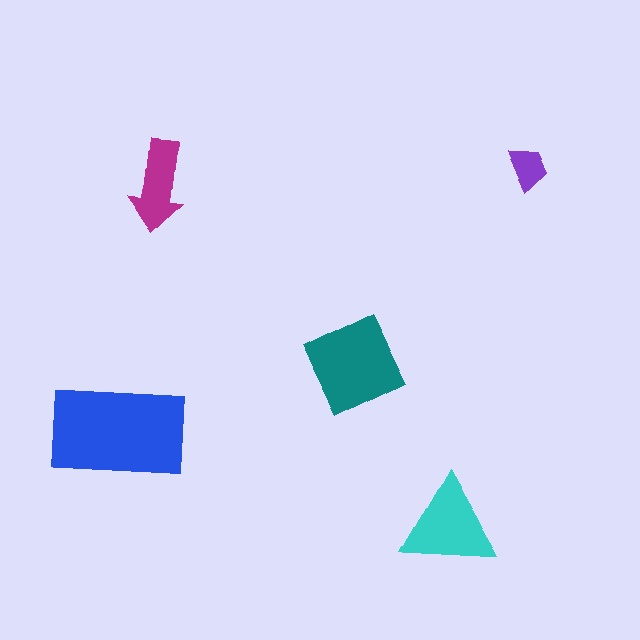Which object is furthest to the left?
The blue rectangle is leftmost.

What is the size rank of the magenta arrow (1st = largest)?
4th.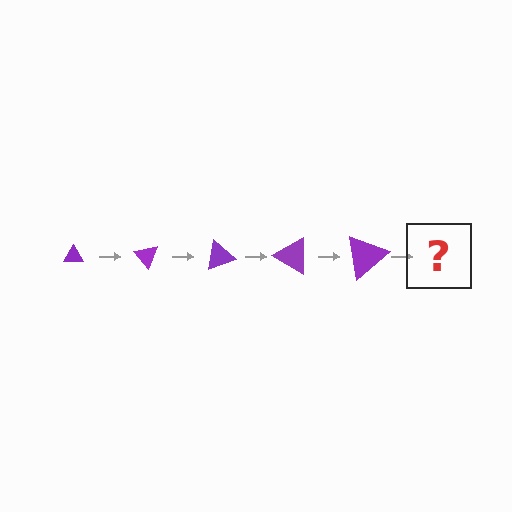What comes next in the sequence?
The next element should be a triangle, larger than the previous one and rotated 250 degrees from the start.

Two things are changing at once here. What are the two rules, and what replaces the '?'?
The two rules are that the triangle grows larger each step and it rotates 50 degrees each step. The '?' should be a triangle, larger than the previous one and rotated 250 degrees from the start.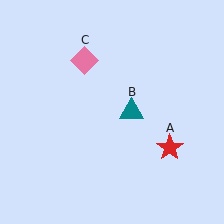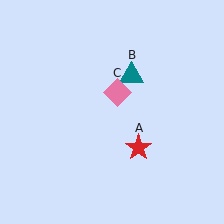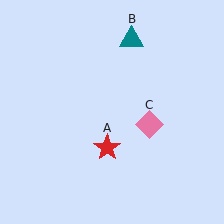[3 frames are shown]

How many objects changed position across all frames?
3 objects changed position: red star (object A), teal triangle (object B), pink diamond (object C).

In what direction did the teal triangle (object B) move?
The teal triangle (object B) moved up.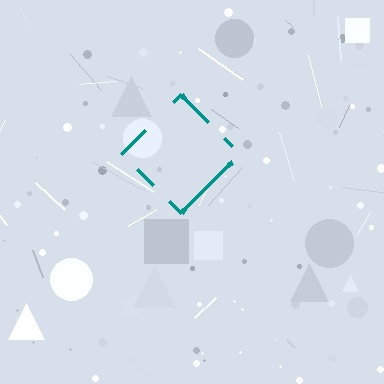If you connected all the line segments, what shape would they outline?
They would outline a diamond.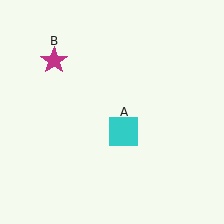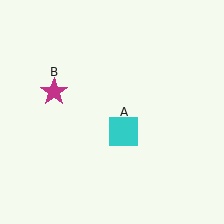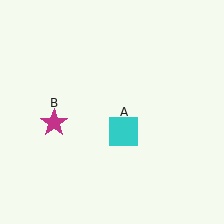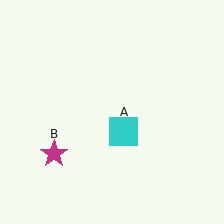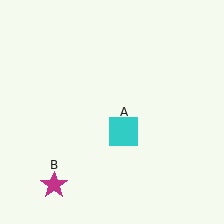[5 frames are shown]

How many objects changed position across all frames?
1 object changed position: magenta star (object B).